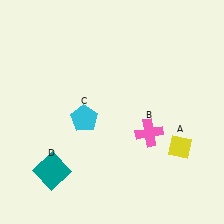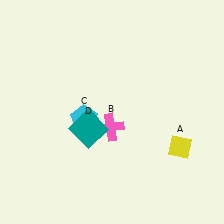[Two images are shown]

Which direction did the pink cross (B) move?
The pink cross (B) moved left.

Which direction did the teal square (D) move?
The teal square (D) moved up.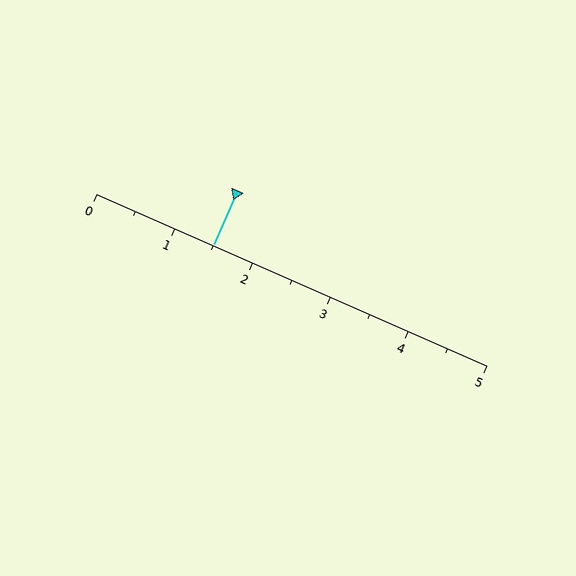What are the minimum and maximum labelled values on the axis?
The axis runs from 0 to 5.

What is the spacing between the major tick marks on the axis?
The major ticks are spaced 1 apart.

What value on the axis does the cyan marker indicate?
The marker indicates approximately 1.5.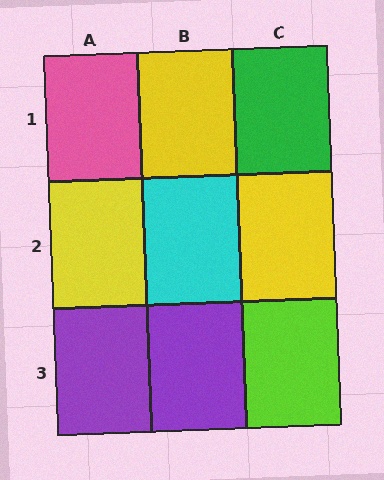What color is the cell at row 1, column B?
Yellow.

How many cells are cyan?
1 cell is cyan.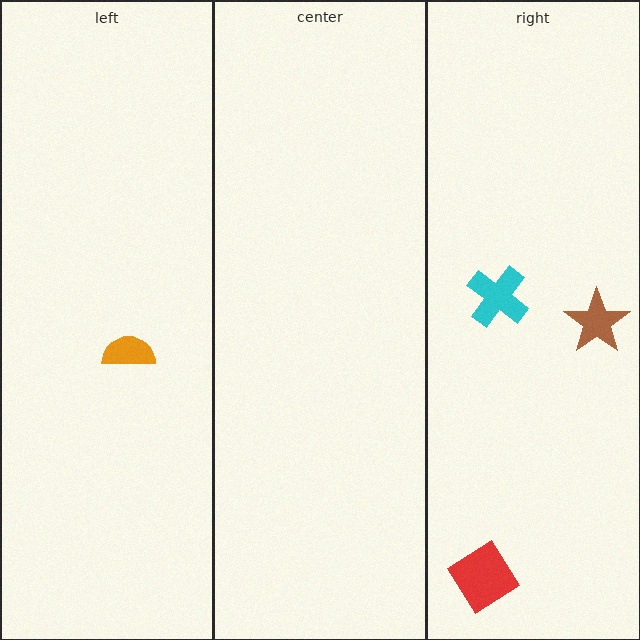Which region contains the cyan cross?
The right region.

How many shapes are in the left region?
1.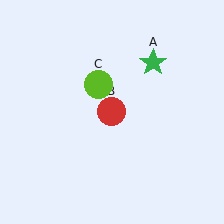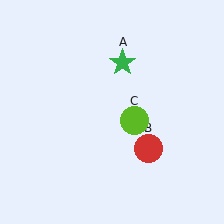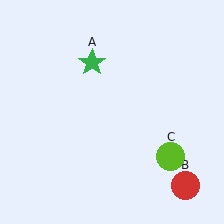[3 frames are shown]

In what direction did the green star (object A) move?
The green star (object A) moved left.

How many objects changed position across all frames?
3 objects changed position: green star (object A), red circle (object B), lime circle (object C).